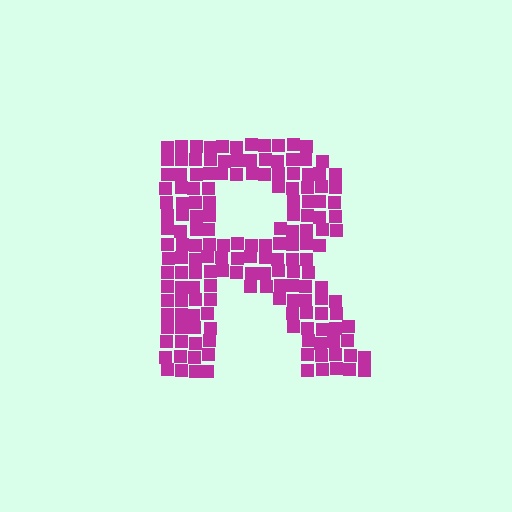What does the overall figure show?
The overall figure shows the letter R.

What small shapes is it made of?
It is made of small squares.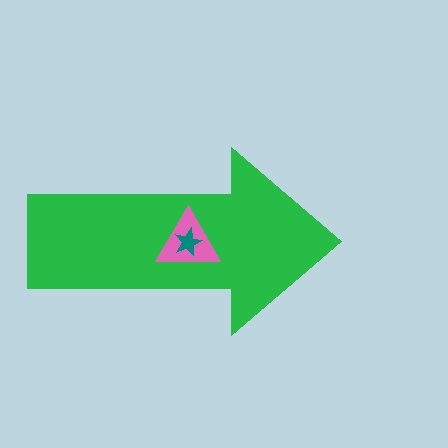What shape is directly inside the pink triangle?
The teal star.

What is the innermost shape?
The teal star.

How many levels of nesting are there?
3.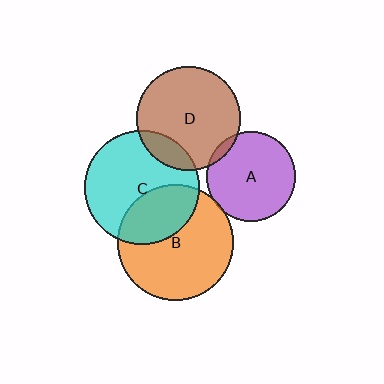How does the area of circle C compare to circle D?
Approximately 1.2 times.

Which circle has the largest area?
Circle B (orange).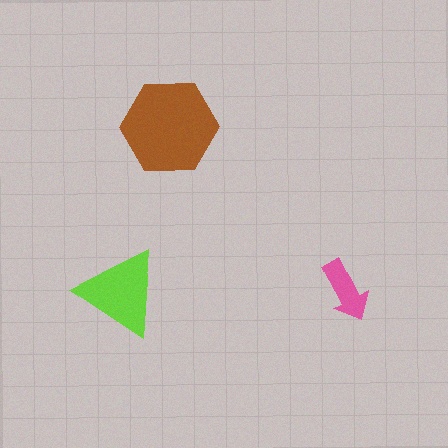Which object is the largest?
The brown hexagon.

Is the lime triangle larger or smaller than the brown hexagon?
Smaller.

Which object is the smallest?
The pink arrow.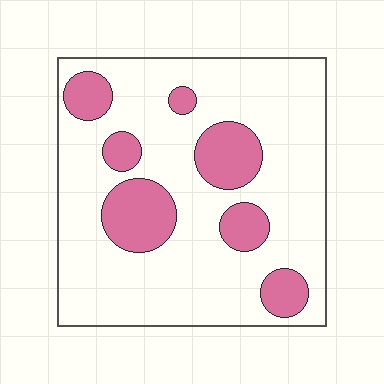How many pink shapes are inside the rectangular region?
7.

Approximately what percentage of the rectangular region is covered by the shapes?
Approximately 20%.